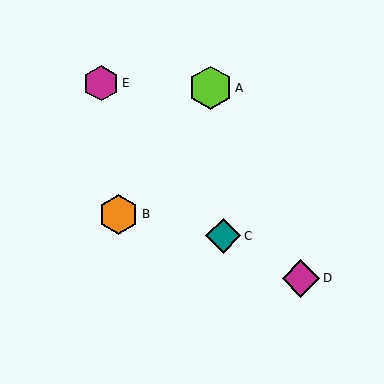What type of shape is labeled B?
Shape B is an orange hexagon.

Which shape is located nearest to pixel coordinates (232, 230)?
The teal diamond (labeled C) at (223, 236) is nearest to that location.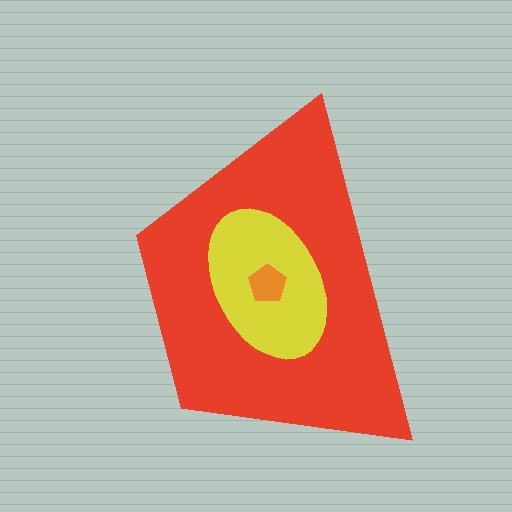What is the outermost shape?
The red trapezoid.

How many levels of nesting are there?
3.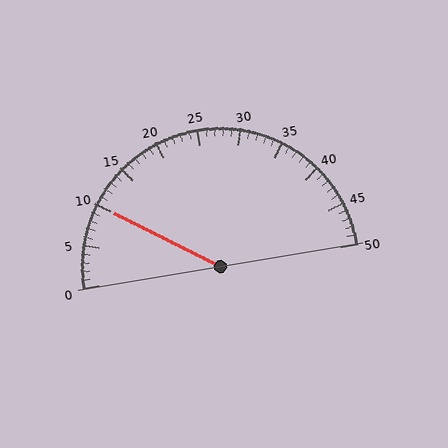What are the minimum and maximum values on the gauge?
The gauge ranges from 0 to 50.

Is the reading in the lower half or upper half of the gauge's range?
The reading is in the lower half of the range (0 to 50).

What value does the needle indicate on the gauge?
The needle indicates approximately 10.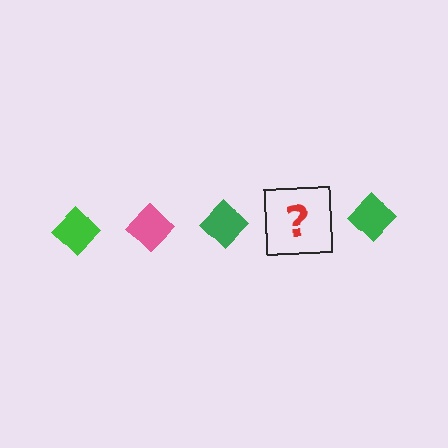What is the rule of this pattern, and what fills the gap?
The rule is that the pattern cycles through green, pink diamonds. The gap should be filled with a pink diamond.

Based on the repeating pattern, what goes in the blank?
The blank should be a pink diamond.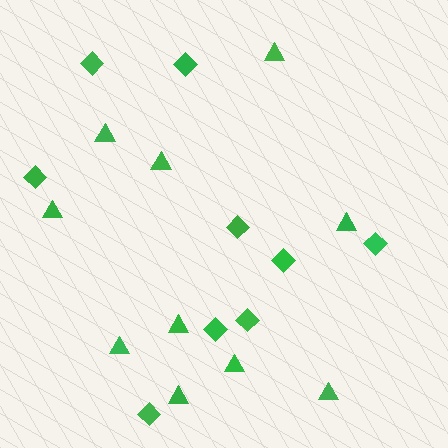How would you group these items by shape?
There are 2 groups: one group of triangles (10) and one group of diamonds (9).